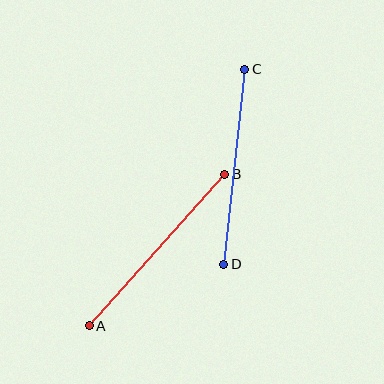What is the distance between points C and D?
The distance is approximately 196 pixels.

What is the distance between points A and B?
The distance is approximately 203 pixels.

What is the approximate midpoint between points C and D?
The midpoint is at approximately (234, 167) pixels.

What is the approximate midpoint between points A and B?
The midpoint is at approximately (157, 250) pixels.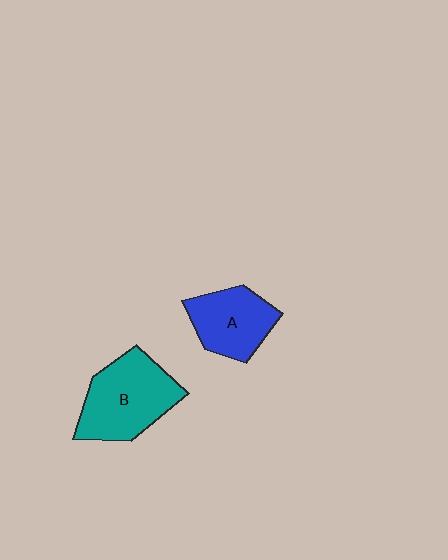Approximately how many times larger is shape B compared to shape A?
Approximately 1.4 times.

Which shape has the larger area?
Shape B (teal).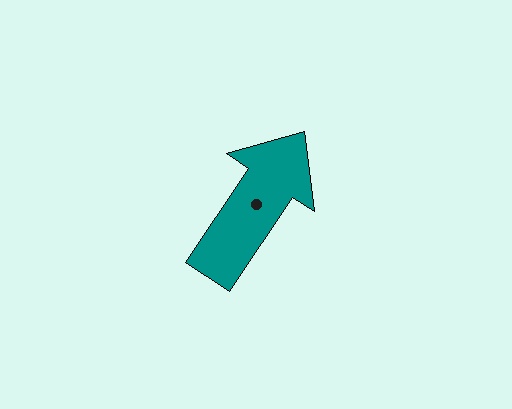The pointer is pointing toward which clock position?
Roughly 1 o'clock.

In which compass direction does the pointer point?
Northeast.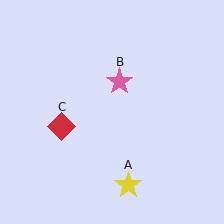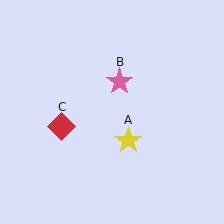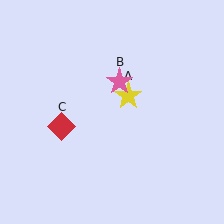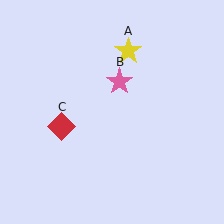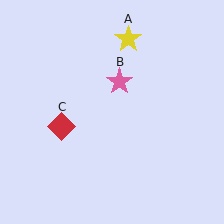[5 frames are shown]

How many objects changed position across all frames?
1 object changed position: yellow star (object A).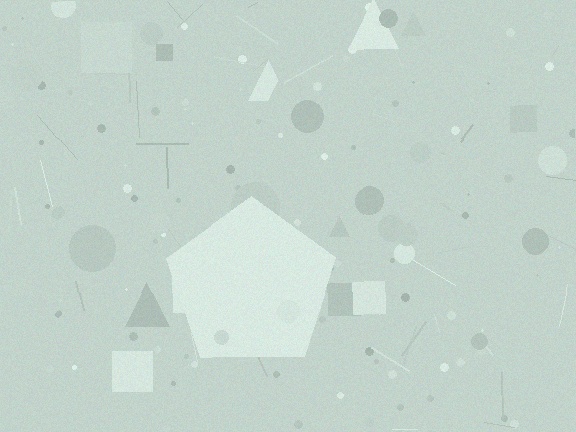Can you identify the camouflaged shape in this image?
The camouflaged shape is a pentagon.